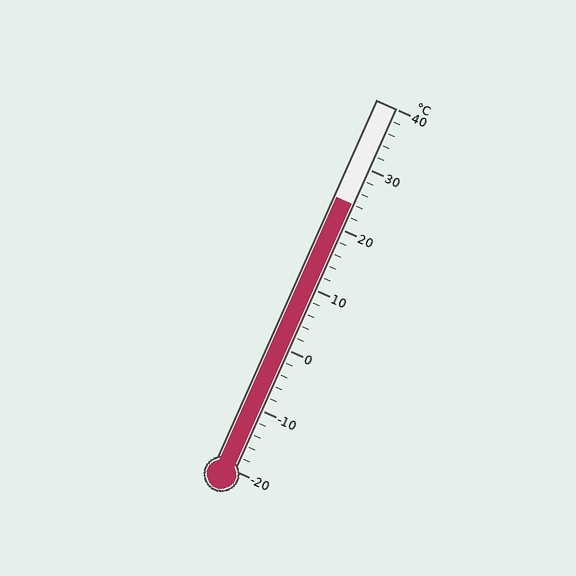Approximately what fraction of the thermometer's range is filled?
The thermometer is filled to approximately 75% of its range.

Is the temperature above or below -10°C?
The temperature is above -10°C.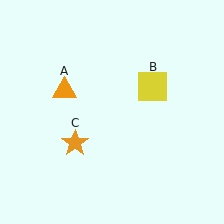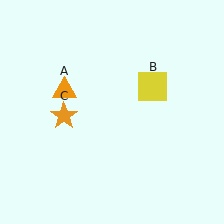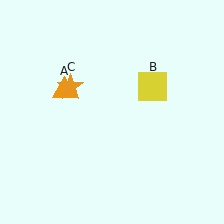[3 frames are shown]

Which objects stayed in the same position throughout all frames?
Orange triangle (object A) and yellow square (object B) remained stationary.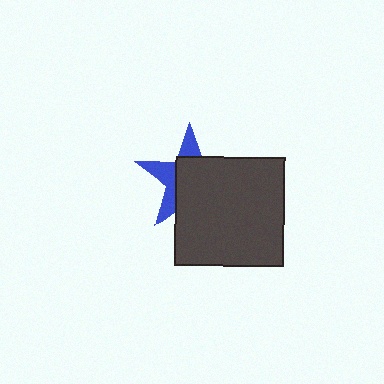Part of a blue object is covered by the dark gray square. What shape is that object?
It is a star.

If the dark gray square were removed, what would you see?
You would see the complete blue star.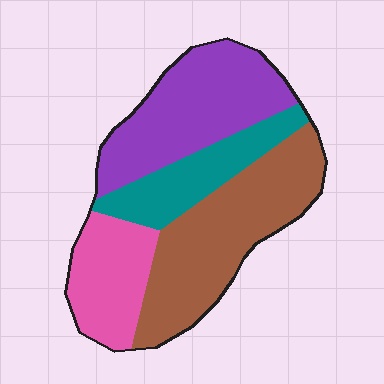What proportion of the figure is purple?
Purple takes up between a sixth and a third of the figure.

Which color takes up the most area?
Brown, at roughly 35%.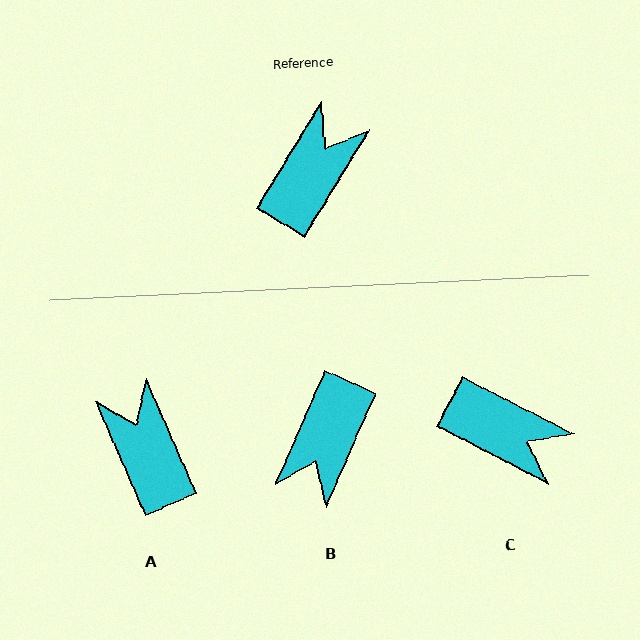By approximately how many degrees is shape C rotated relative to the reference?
Approximately 86 degrees clockwise.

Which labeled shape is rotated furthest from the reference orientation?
B, about 172 degrees away.